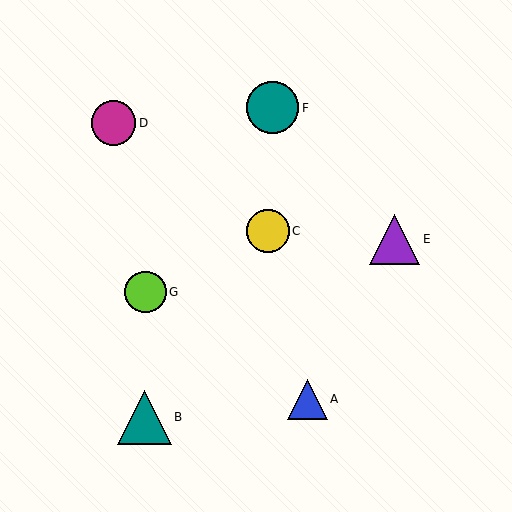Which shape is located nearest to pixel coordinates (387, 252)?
The purple triangle (labeled E) at (395, 239) is nearest to that location.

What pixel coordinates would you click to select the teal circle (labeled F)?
Click at (273, 108) to select the teal circle F.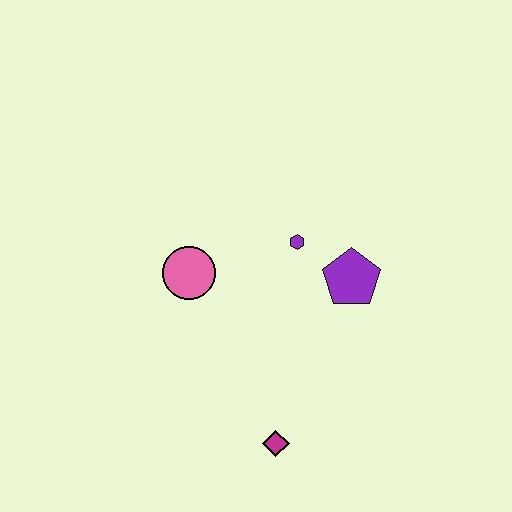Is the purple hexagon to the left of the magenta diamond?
No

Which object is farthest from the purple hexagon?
The magenta diamond is farthest from the purple hexagon.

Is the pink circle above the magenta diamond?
Yes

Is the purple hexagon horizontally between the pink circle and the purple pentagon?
Yes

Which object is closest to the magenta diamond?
The purple pentagon is closest to the magenta diamond.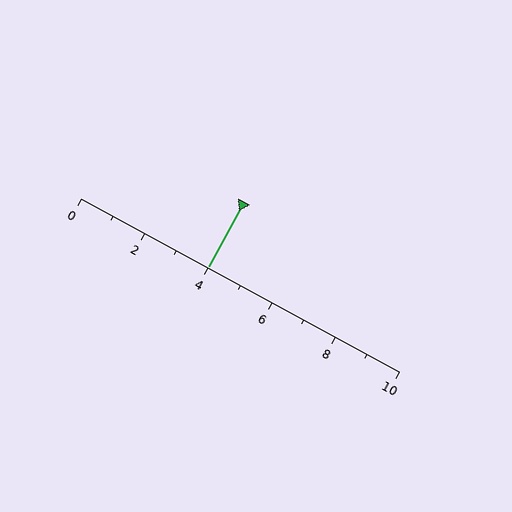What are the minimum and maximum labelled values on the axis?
The axis runs from 0 to 10.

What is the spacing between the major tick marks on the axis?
The major ticks are spaced 2 apart.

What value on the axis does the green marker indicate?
The marker indicates approximately 4.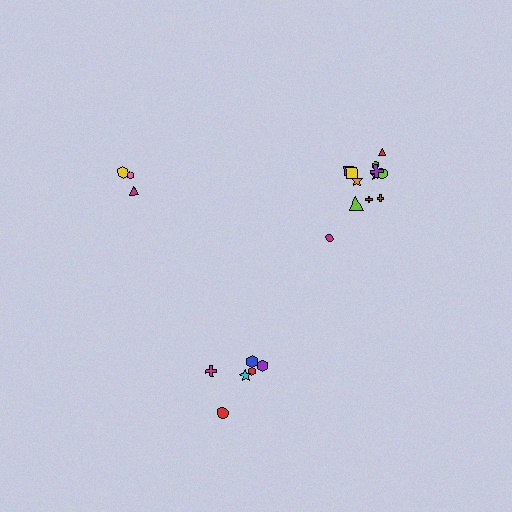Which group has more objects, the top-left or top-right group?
The top-right group.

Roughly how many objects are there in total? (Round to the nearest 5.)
Roughly 20 objects in total.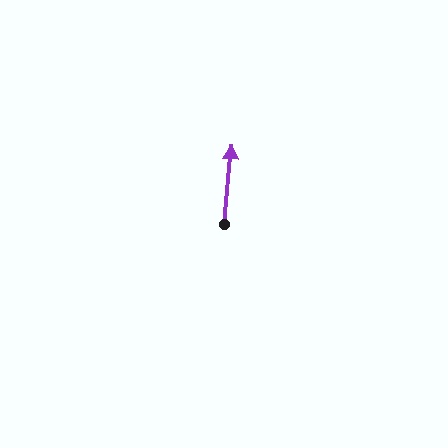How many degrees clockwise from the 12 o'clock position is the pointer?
Approximately 6 degrees.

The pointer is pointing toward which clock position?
Roughly 12 o'clock.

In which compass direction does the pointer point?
North.